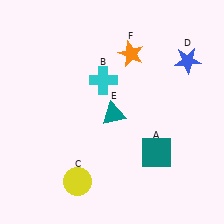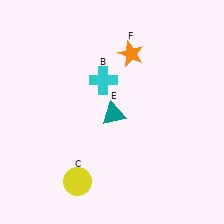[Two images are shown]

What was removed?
The teal square (A), the blue star (D) were removed in Image 2.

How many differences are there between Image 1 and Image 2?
There are 2 differences between the two images.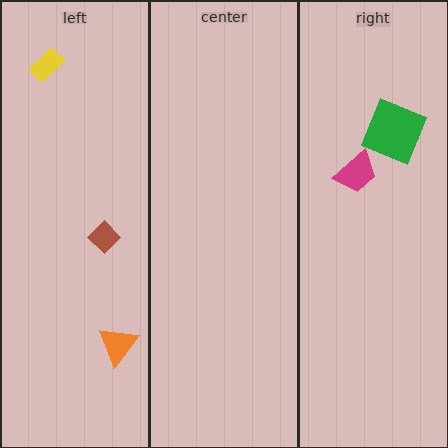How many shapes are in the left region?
3.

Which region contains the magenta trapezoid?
The right region.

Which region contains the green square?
The right region.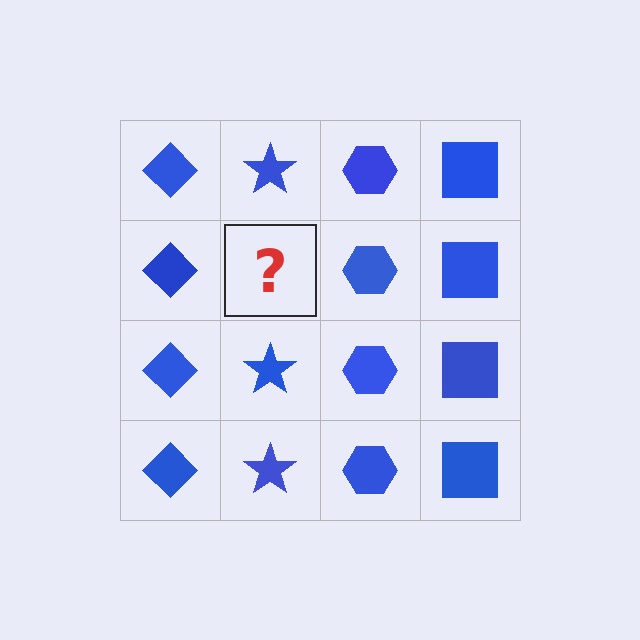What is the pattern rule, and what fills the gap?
The rule is that each column has a consistent shape. The gap should be filled with a blue star.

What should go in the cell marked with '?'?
The missing cell should contain a blue star.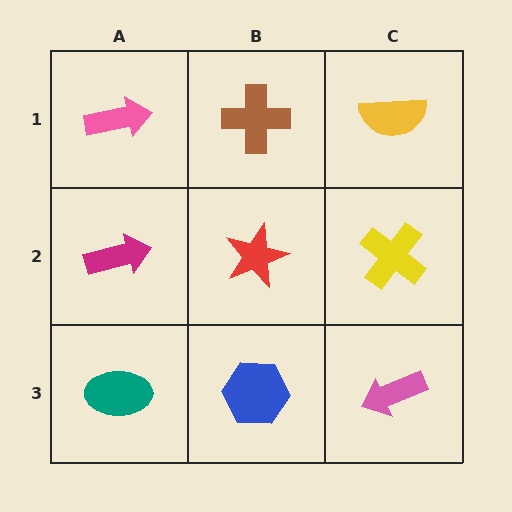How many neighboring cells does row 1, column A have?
2.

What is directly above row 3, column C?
A yellow cross.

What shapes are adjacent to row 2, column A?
A pink arrow (row 1, column A), a teal ellipse (row 3, column A), a red star (row 2, column B).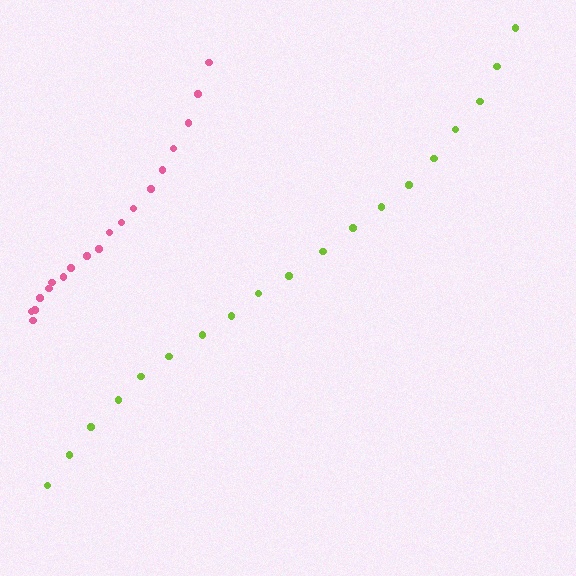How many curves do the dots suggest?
There are 2 distinct paths.